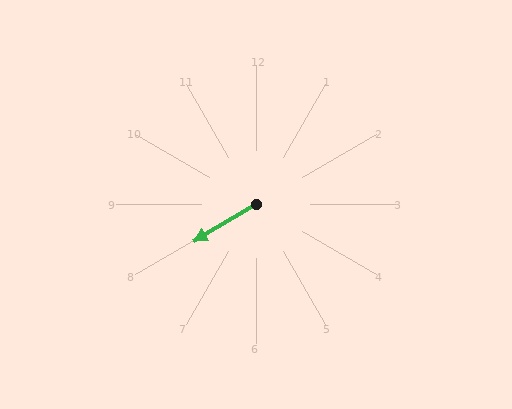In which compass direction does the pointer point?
Southwest.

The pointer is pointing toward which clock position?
Roughly 8 o'clock.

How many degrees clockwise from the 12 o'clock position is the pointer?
Approximately 240 degrees.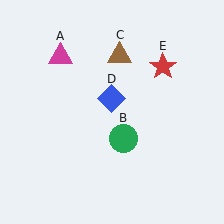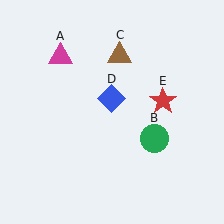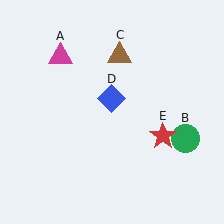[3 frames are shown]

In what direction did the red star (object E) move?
The red star (object E) moved down.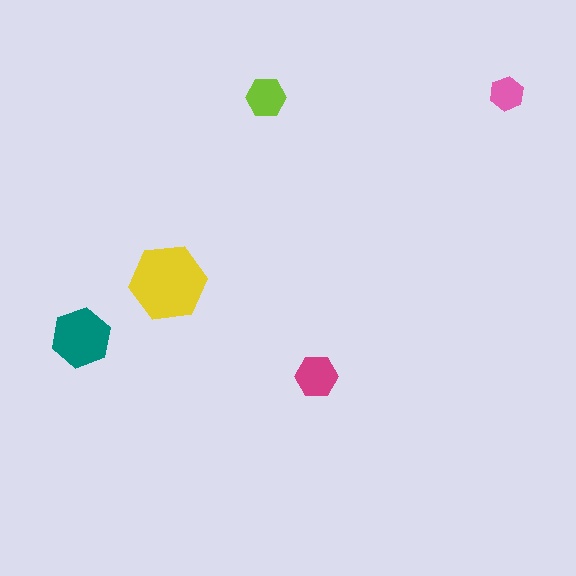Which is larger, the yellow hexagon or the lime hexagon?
The yellow one.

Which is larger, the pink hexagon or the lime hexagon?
The lime one.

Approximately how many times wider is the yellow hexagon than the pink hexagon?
About 2.5 times wider.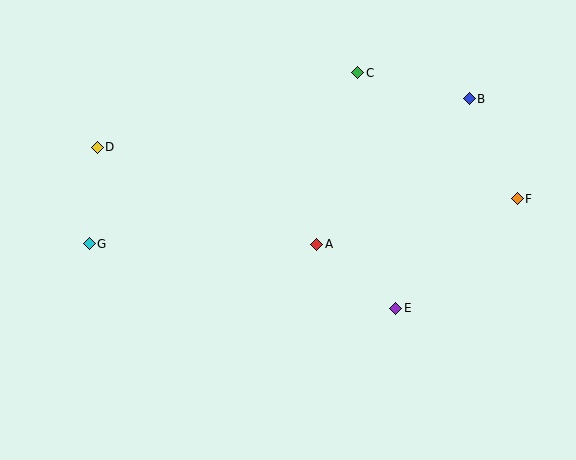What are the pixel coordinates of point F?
Point F is at (517, 199).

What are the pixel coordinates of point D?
Point D is at (97, 147).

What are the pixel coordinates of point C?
Point C is at (358, 73).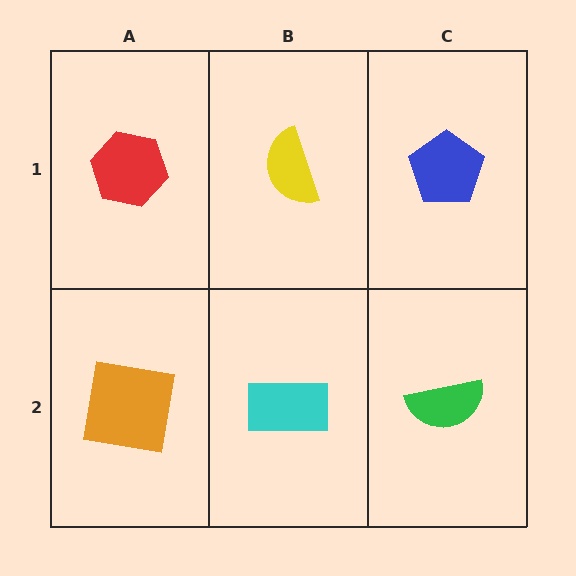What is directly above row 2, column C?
A blue pentagon.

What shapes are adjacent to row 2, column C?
A blue pentagon (row 1, column C), a cyan rectangle (row 2, column B).